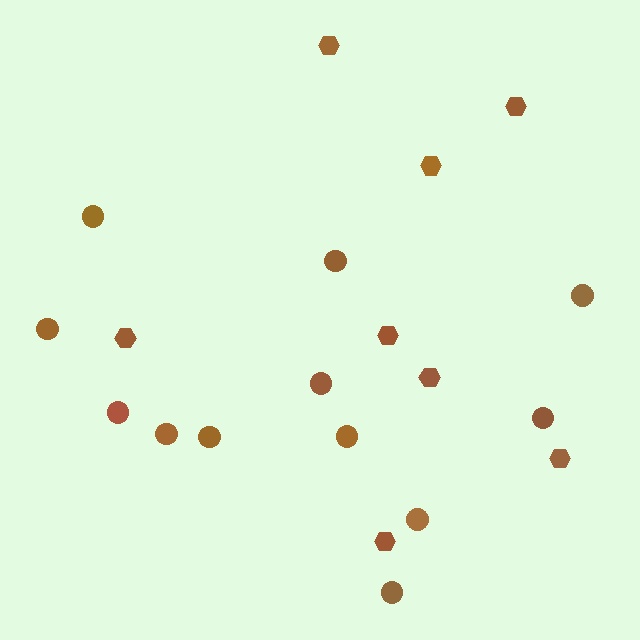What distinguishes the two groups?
There are 2 groups: one group of circles (12) and one group of hexagons (8).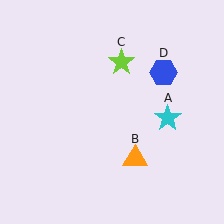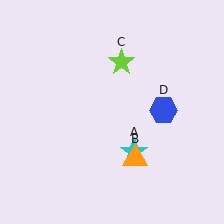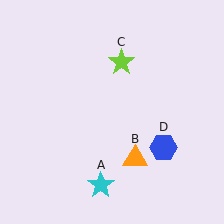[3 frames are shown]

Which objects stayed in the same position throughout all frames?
Orange triangle (object B) and lime star (object C) remained stationary.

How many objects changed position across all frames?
2 objects changed position: cyan star (object A), blue hexagon (object D).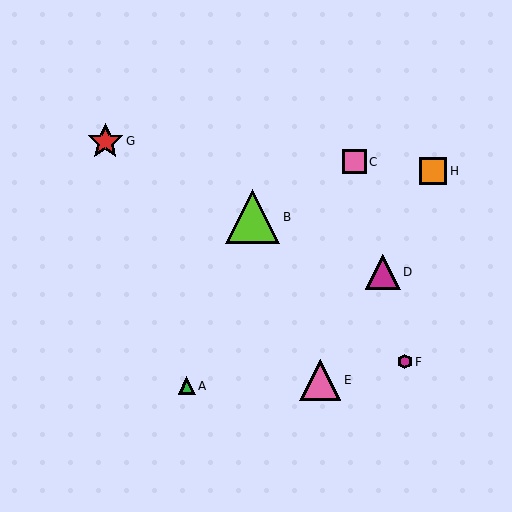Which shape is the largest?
The lime triangle (labeled B) is the largest.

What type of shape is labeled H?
Shape H is an orange square.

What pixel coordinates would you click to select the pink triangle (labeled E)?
Click at (320, 380) to select the pink triangle E.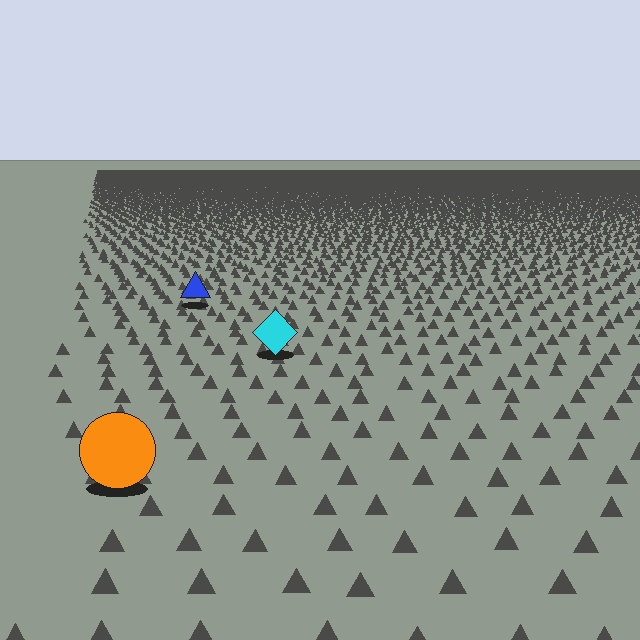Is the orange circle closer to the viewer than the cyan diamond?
Yes. The orange circle is closer — you can tell from the texture gradient: the ground texture is coarser near it.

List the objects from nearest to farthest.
From nearest to farthest: the orange circle, the cyan diamond, the blue triangle.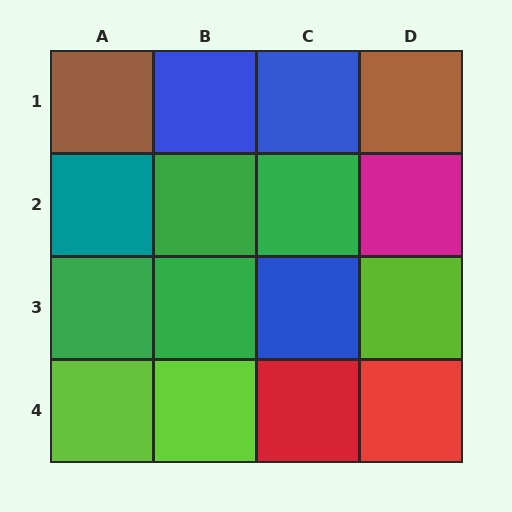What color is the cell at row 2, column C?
Green.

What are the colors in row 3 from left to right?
Green, green, blue, lime.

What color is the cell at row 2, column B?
Green.